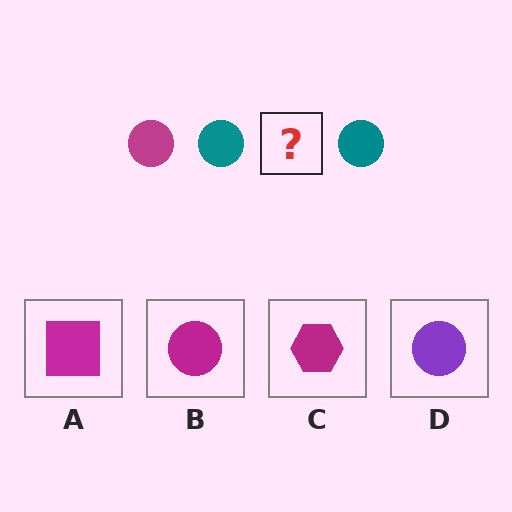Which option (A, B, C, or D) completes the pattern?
B.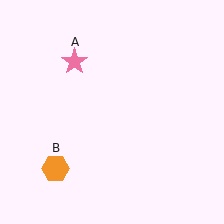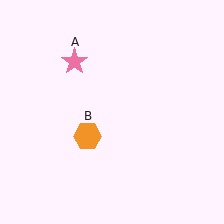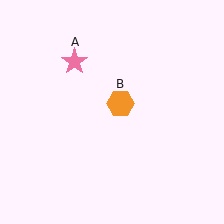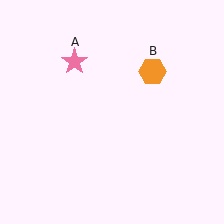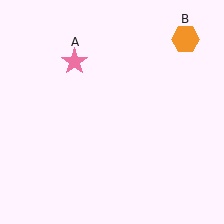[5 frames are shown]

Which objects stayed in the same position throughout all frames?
Pink star (object A) remained stationary.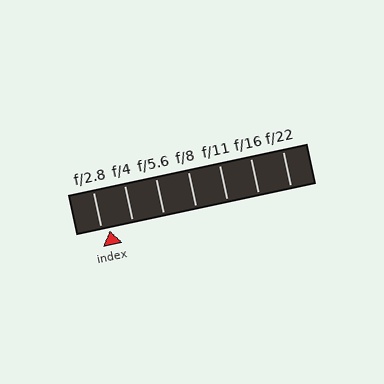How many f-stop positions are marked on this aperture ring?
There are 7 f-stop positions marked.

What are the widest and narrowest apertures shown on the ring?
The widest aperture shown is f/2.8 and the narrowest is f/22.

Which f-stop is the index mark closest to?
The index mark is closest to f/2.8.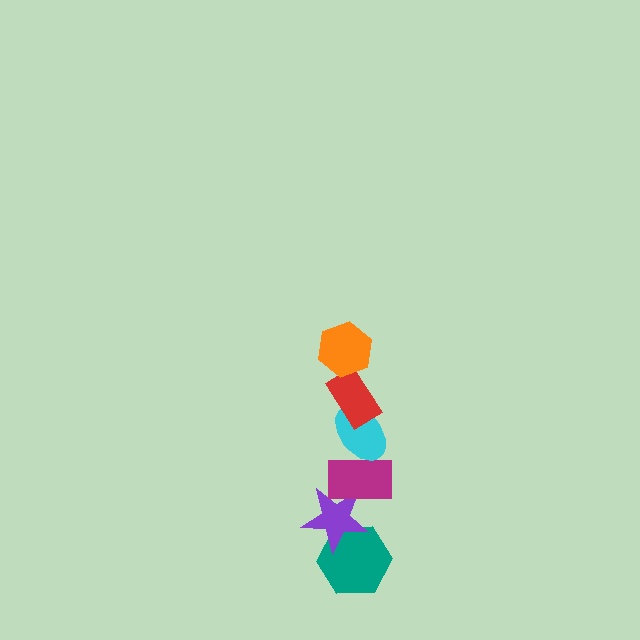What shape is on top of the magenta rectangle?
The cyan ellipse is on top of the magenta rectangle.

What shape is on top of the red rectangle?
The orange hexagon is on top of the red rectangle.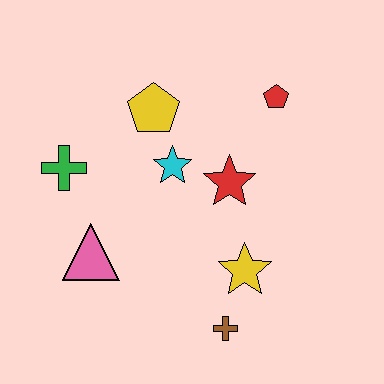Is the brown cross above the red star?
No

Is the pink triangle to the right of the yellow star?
No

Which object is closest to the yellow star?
The brown cross is closest to the yellow star.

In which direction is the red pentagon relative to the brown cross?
The red pentagon is above the brown cross.